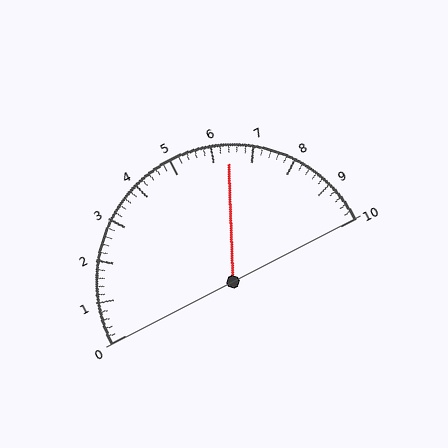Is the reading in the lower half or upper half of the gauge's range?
The reading is in the upper half of the range (0 to 10).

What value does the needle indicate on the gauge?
The needle indicates approximately 6.4.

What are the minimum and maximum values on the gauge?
The gauge ranges from 0 to 10.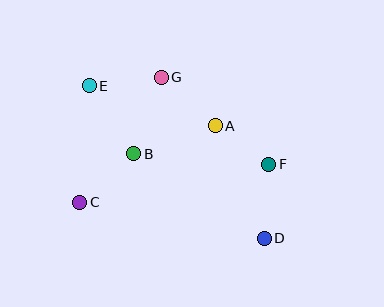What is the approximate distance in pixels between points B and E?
The distance between B and E is approximately 81 pixels.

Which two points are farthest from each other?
Points D and E are farthest from each other.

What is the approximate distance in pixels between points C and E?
The distance between C and E is approximately 116 pixels.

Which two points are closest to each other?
Points A and F are closest to each other.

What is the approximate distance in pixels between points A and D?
The distance between A and D is approximately 123 pixels.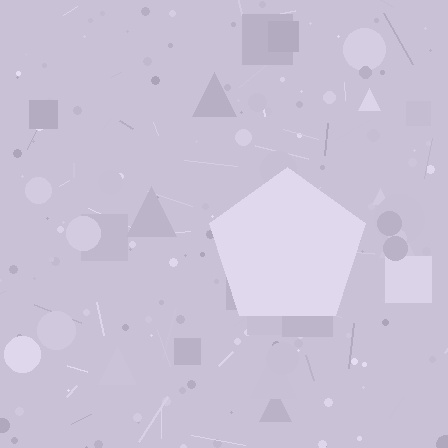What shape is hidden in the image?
A pentagon is hidden in the image.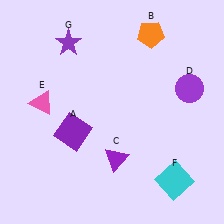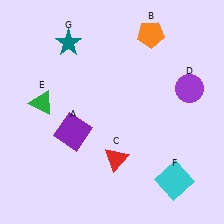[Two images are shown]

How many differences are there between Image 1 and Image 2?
There are 3 differences between the two images.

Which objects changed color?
C changed from purple to red. E changed from pink to green. G changed from purple to teal.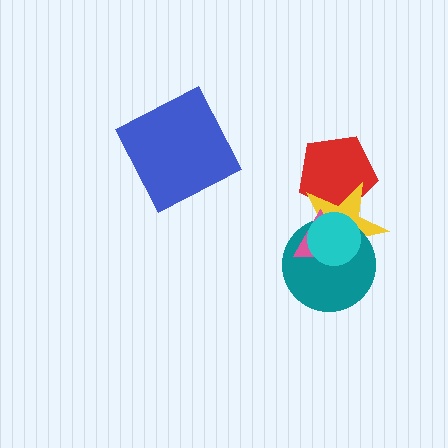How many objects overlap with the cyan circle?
3 objects overlap with the cyan circle.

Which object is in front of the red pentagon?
The yellow star is in front of the red pentagon.